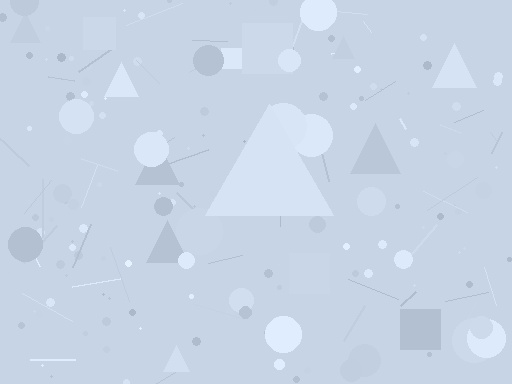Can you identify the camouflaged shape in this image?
The camouflaged shape is a triangle.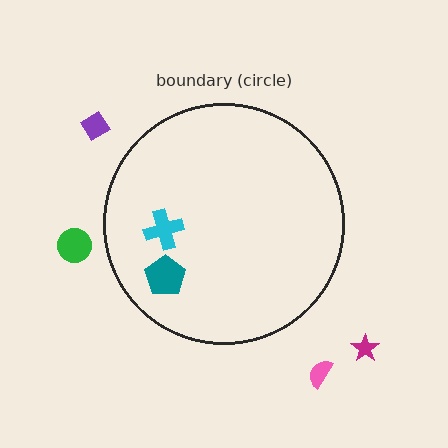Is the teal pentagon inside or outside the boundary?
Inside.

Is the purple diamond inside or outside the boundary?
Outside.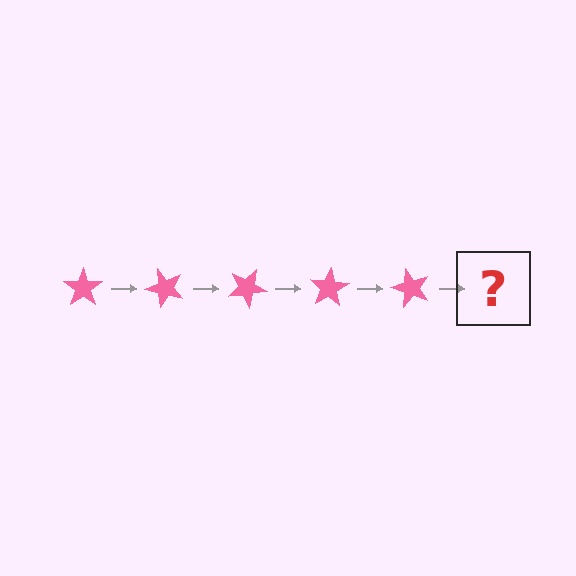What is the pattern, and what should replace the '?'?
The pattern is that the star rotates 50 degrees each step. The '?' should be a pink star rotated 250 degrees.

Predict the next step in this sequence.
The next step is a pink star rotated 250 degrees.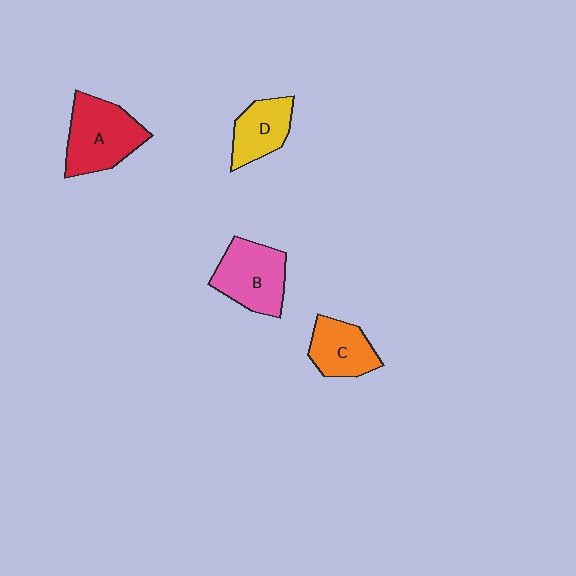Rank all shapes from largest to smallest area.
From largest to smallest: A (red), B (pink), C (orange), D (yellow).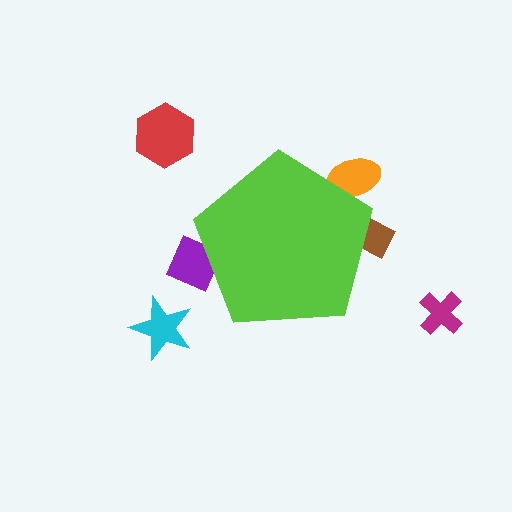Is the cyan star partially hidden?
No, the cyan star is fully visible.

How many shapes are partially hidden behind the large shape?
3 shapes are partially hidden.